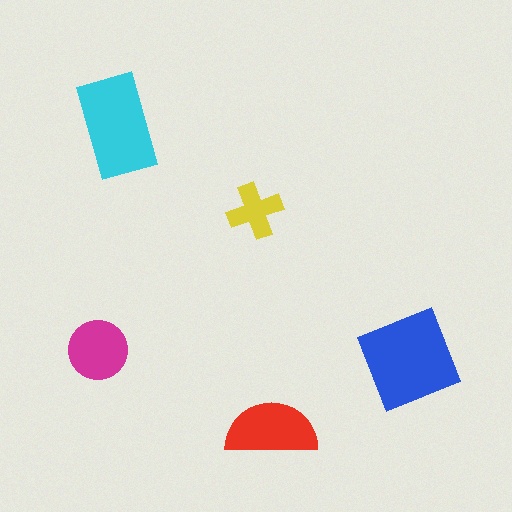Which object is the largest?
The blue diamond.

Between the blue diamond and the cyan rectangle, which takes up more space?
The blue diamond.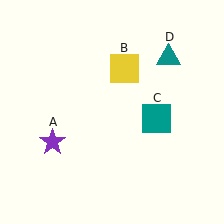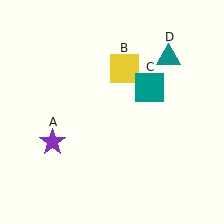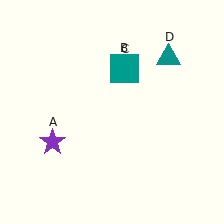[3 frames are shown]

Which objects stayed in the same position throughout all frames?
Purple star (object A) and yellow square (object B) and teal triangle (object D) remained stationary.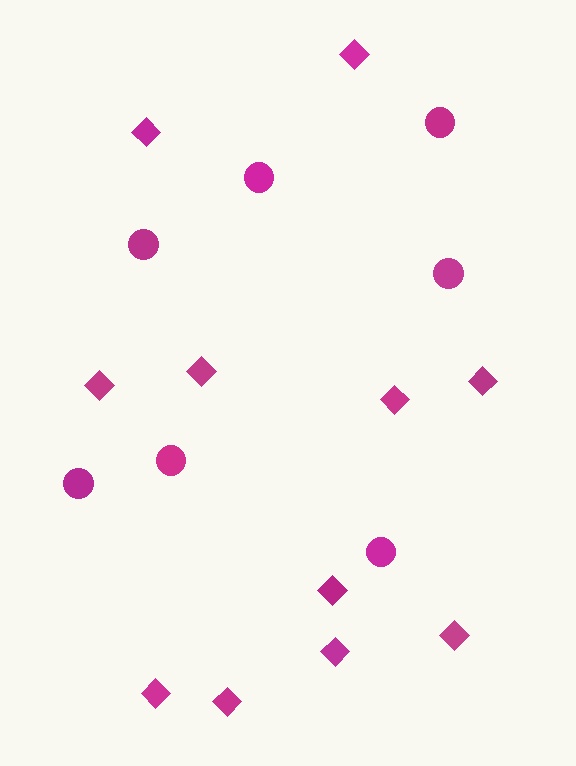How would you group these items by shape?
There are 2 groups: one group of diamonds (11) and one group of circles (7).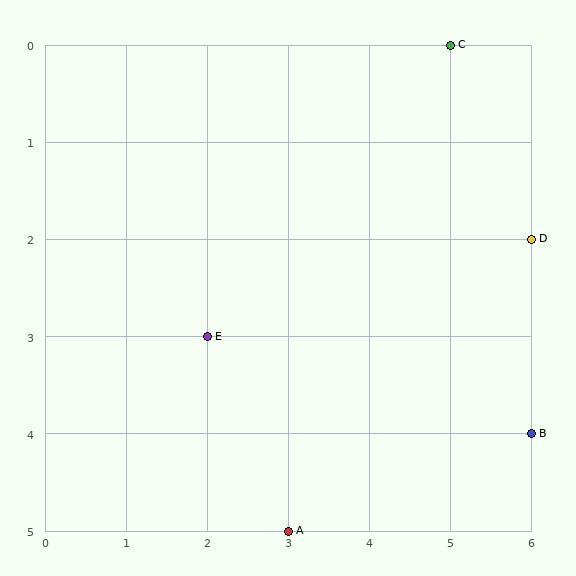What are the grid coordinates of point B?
Point B is at grid coordinates (6, 4).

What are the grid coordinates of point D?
Point D is at grid coordinates (6, 2).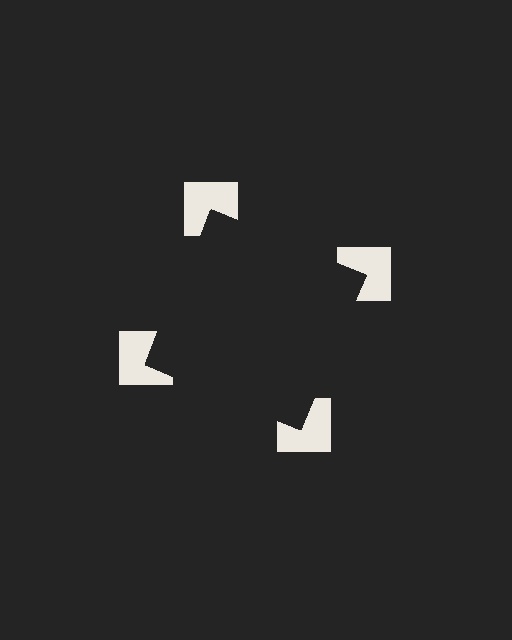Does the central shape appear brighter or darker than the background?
It typically appears slightly darker than the background, even though no actual brightness change is drawn.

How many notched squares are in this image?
There are 4 — one at each vertex of the illusory square.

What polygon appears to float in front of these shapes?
An illusory square — its edges are inferred from the aligned wedge cuts in the notched squares, not physically drawn.